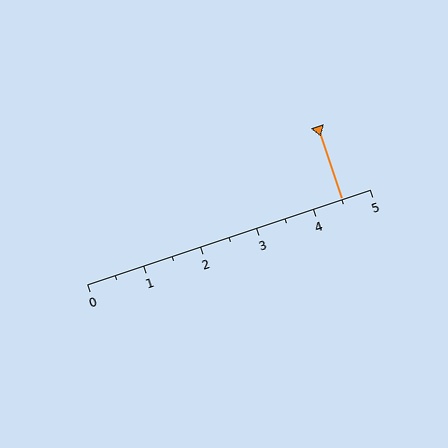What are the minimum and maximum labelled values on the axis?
The axis runs from 0 to 5.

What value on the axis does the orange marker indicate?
The marker indicates approximately 4.5.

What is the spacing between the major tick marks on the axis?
The major ticks are spaced 1 apart.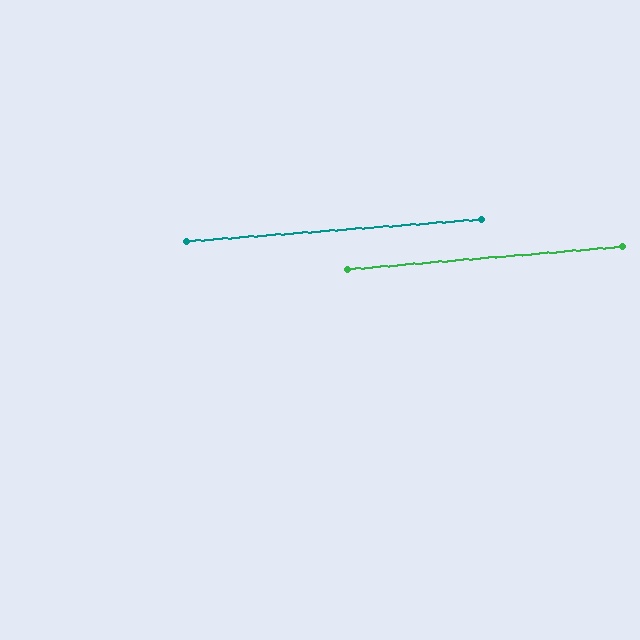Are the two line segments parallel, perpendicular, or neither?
Parallel — their directions differ by only 0.4°.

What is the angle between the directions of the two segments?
Approximately 0 degrees.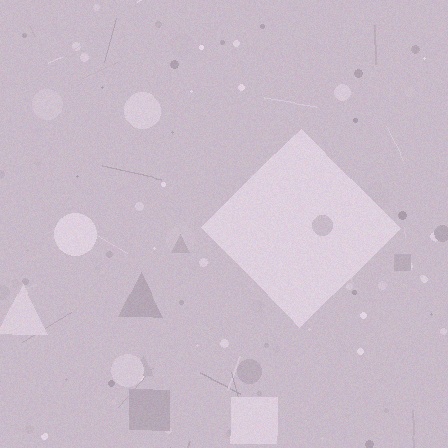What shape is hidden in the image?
A diamond is hidden in the image.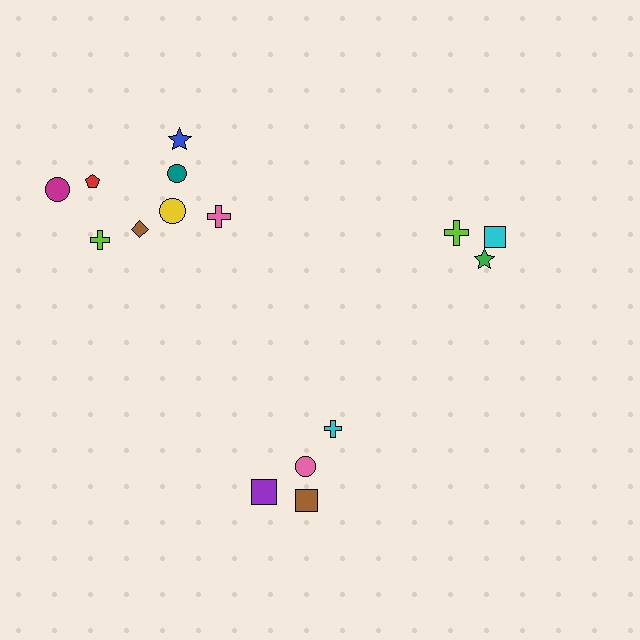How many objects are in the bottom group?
There are 4 objects.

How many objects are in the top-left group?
There are 8 objects.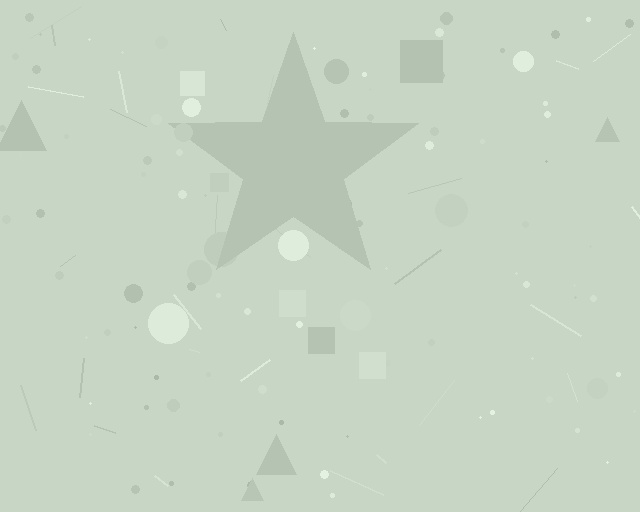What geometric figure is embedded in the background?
A star is embedded in the background.